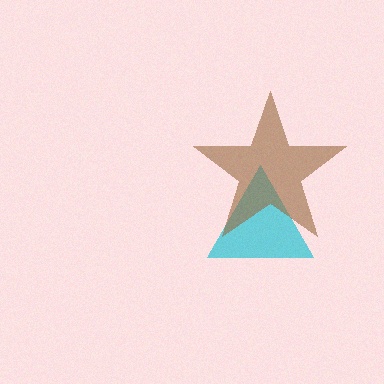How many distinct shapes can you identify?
There are 2 distinct shapes: a cyan triangle, a brown star.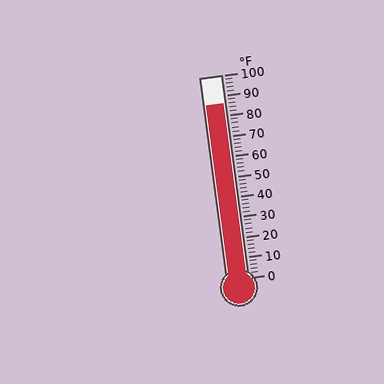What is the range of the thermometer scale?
The thermometer scale ranges from 0°F to 100°F.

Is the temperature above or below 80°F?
The temperature is above 80°F.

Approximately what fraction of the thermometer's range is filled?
The thermometer is filled to approximately 85% of its range.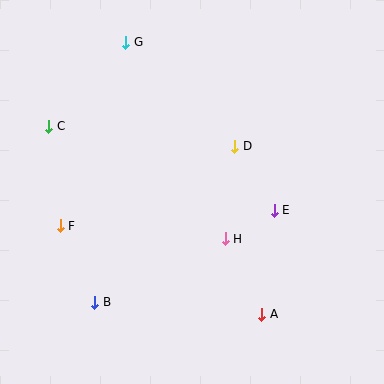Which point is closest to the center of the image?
Point H at (225, 239) is closest to the center.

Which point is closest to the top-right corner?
Point D is closest to the top-right corner.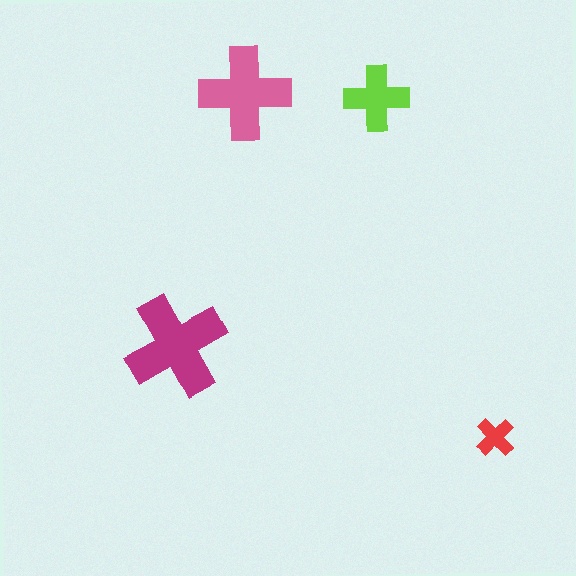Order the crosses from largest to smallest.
the magenta one, the pink one, the lime one, the red one.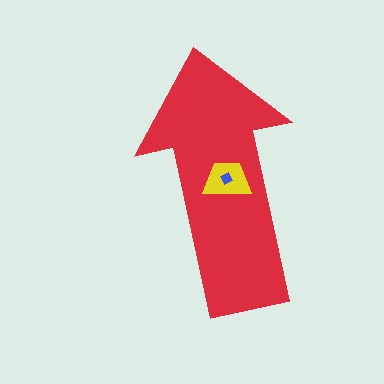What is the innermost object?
The blue diamond.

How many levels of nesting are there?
3.